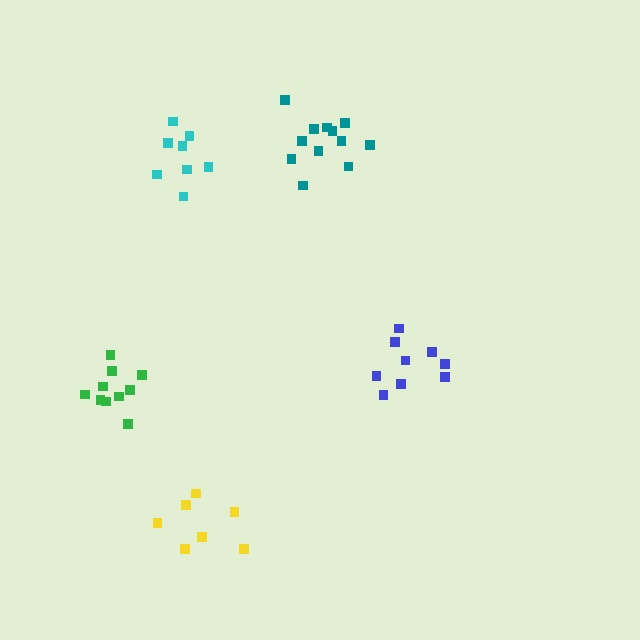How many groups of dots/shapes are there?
There are 5 groups.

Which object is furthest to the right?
The blue cluster is rightmost.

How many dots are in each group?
Group 1: 12 dots, Group 2: 8 dots, Group 3: 10 dots, Group 4: 9 dots, Group 5: 7 dots (46 total).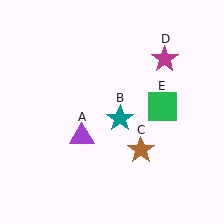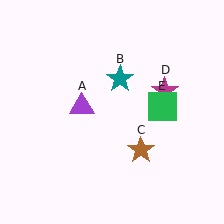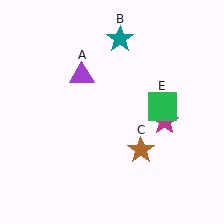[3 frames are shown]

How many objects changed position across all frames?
3 objects changed position: purple triangle (object A), teal star (object B), magenta star (object D).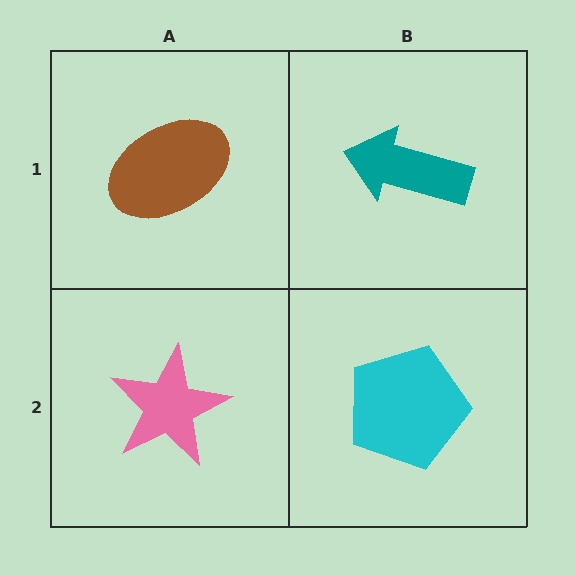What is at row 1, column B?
A teal arrow.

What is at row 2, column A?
A pink star.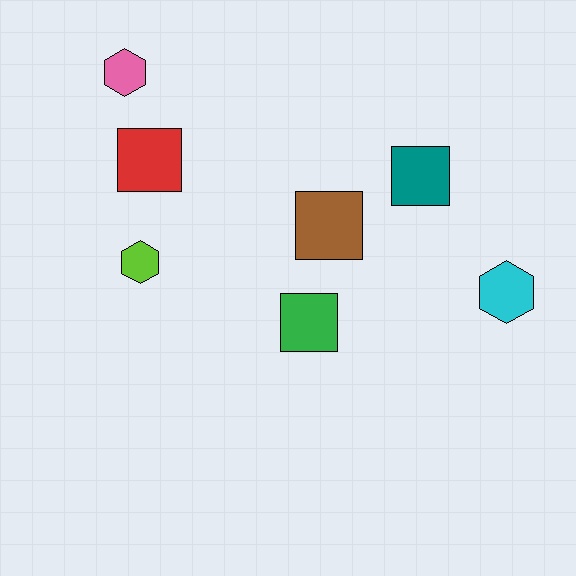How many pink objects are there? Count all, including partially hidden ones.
There is 1 pink object.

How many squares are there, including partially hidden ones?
There are 4 squares.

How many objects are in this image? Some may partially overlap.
There are 7 objects.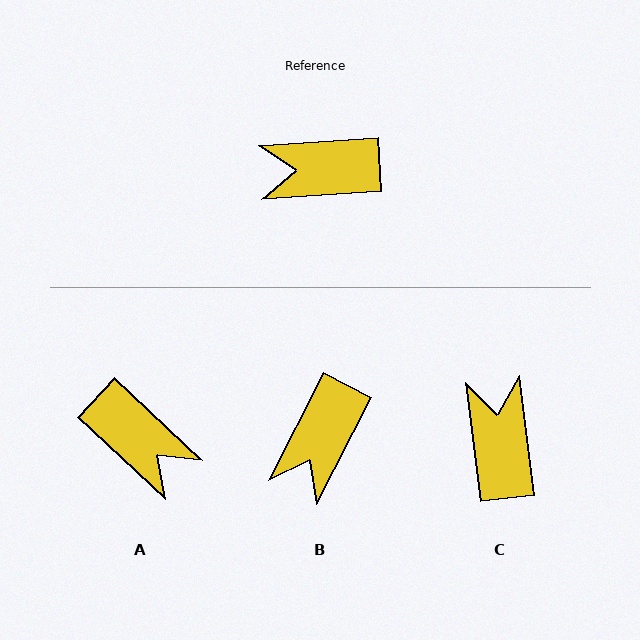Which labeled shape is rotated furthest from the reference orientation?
A, about 133 degrees away.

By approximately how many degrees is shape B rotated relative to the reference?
Approximately 59 degrees counter-clockwise.